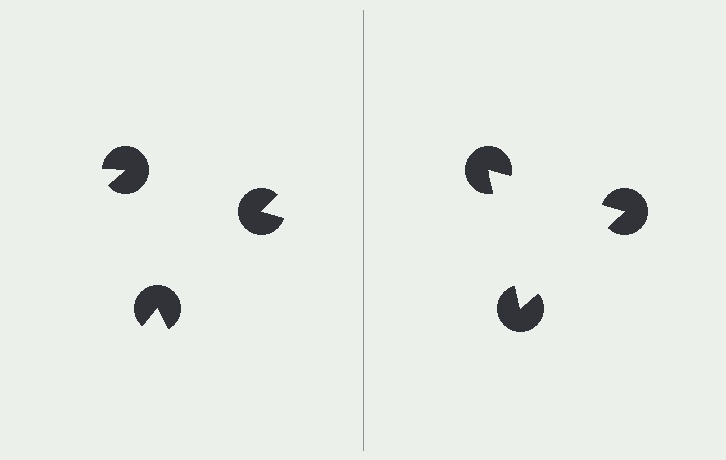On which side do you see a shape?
An illusory triangle appears on the right side. On the left side the wedge cuts are rotated, so no coherent shape forms.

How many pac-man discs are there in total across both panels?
6 — 3 on each side.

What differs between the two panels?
The pac-man discs are positioned identically on both sides; only the wedge orientations differ. On the right they align to a triangle; on the left they are misaligned.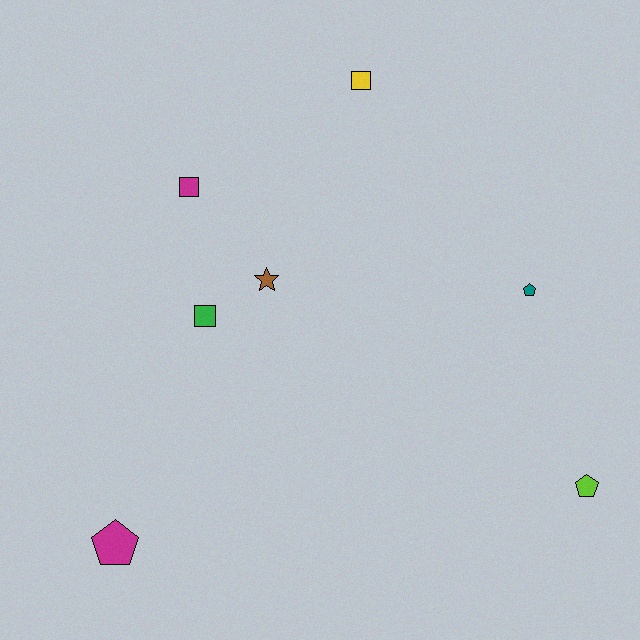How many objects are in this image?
There are 7 objects.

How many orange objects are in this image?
There are no orange objects.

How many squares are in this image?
There are 3 squares.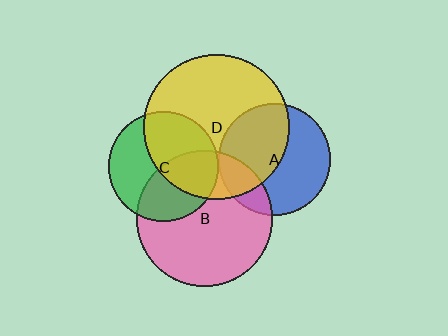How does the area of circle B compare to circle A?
Approximately 1.5 times.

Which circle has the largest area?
Circle D (yellow).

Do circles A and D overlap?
Yes.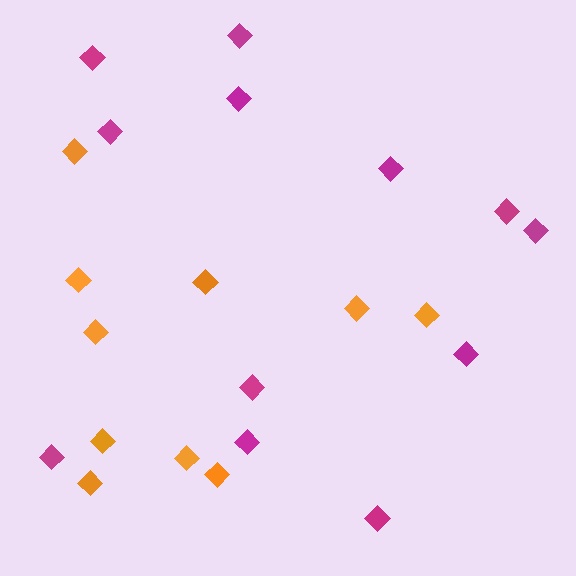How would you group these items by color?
There are 2 groups: one group of orange diamonds (10) and one group of magenta diamonds (12).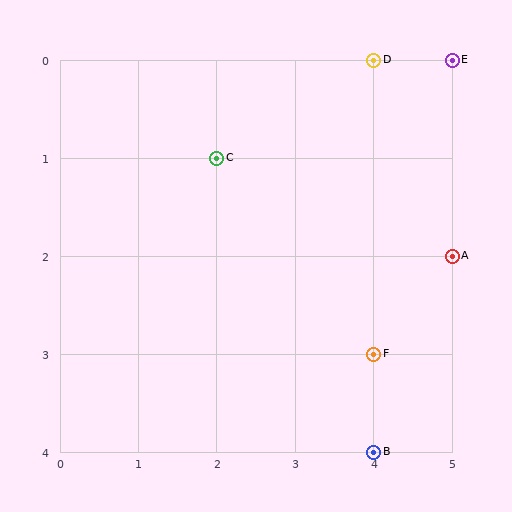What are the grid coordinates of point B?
Point B is at grid coordinates (4, 4).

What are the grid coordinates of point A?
Point A is at grid coordinates (5, 2).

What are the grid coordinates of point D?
Point D is at grid coordinates (4, 0).